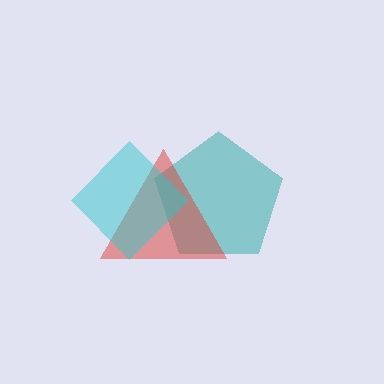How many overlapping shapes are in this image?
There are 3 overlapping shapes in the image.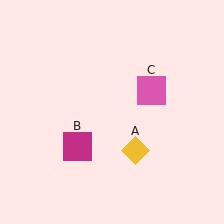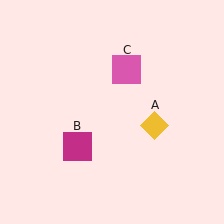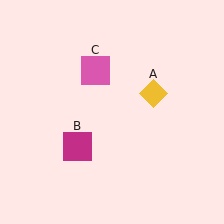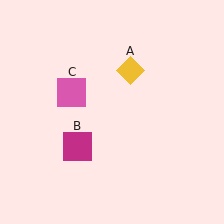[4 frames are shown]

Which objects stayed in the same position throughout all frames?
Magenta square (object B) remained stationary.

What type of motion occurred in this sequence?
The yellow diamond (object A), pink square (object C) rotated counterclockwise around the center of the scene.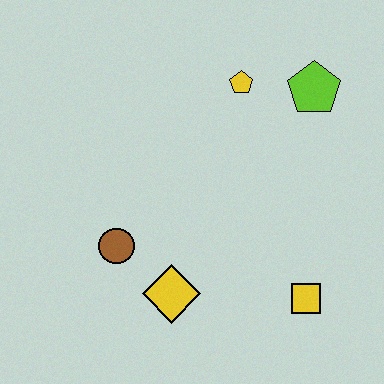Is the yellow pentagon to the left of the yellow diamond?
No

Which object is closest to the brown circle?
The yellow diamond is closest to the brown circle.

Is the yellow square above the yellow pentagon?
No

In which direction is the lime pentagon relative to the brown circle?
The lime pentagon is to the right of the brown circle.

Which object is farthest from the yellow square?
The yellow pentagon is farthest from the yellow square.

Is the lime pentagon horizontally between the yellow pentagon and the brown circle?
No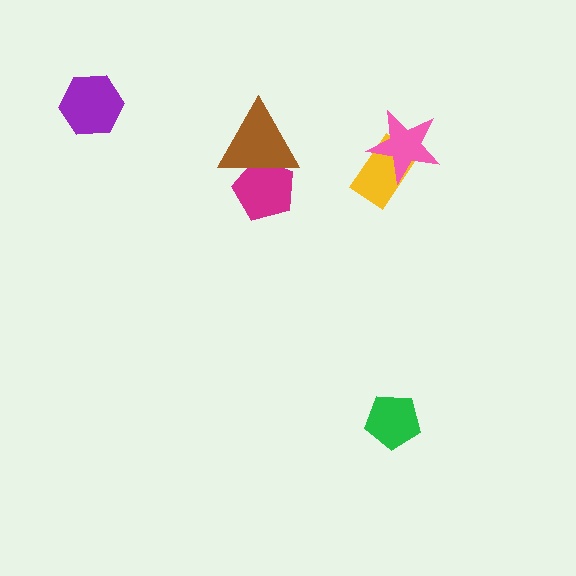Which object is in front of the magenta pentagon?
The brown triangle is in front of the magenta pentagon.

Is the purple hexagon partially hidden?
No, no other shape covers it.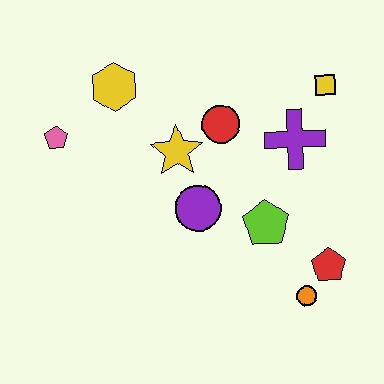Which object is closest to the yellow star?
The red circle is closest to the yellow star.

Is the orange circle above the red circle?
No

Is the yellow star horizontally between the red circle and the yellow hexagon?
Yes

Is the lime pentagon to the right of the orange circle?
No